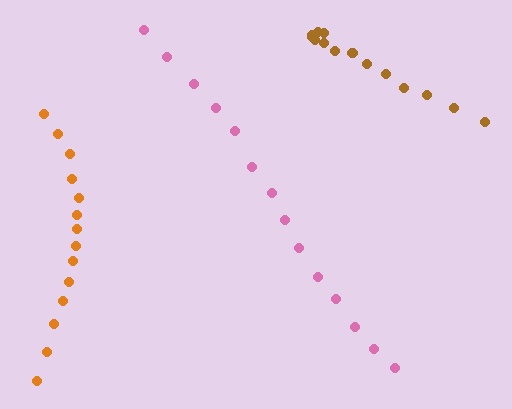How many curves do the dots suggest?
There are 3 distinct paths.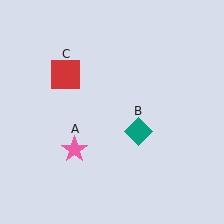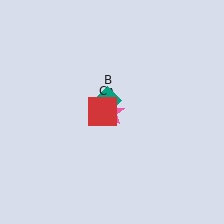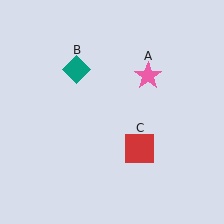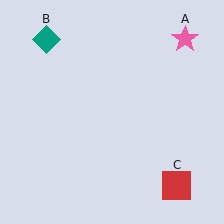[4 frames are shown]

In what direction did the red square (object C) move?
The red square (object C) moved down and to the right.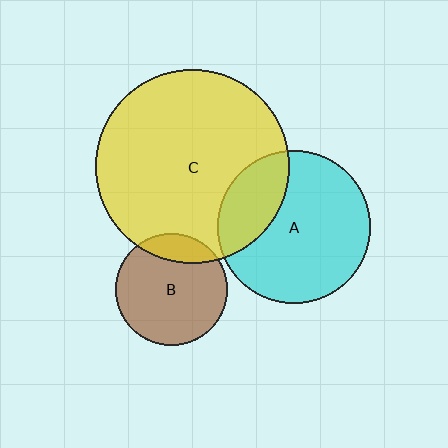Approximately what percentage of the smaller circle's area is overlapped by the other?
Approximately 25%.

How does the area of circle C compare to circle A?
Approximately 1.6 times.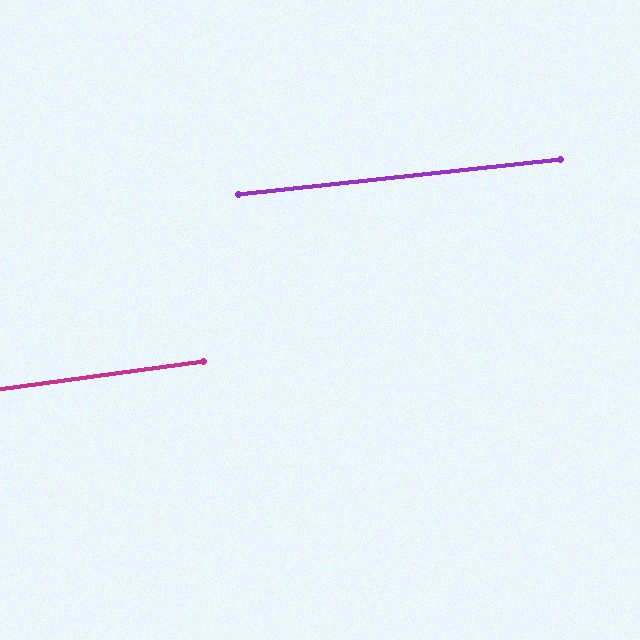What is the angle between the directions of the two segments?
Approximately 1 degree.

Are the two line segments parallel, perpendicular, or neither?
Parallel — their directions differ by only 1.5°.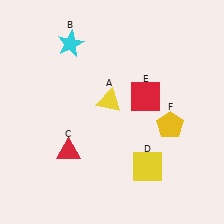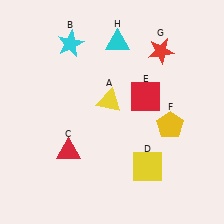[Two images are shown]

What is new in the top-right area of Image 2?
A red star (G) was added in the top-right area of Image 2.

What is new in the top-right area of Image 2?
A cyan triangle (H) was added in the top-right area of Image 2.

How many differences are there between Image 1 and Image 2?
There are 2 differences between the two images.